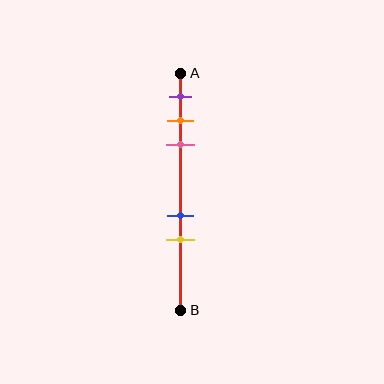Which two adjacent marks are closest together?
The orange and pink marks are the closest adjacent pair.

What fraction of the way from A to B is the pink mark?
The pink mark is approximately 30% (0.3) of the way from A to B.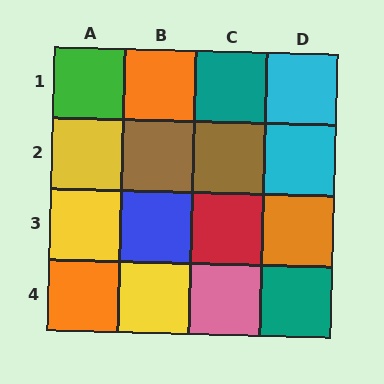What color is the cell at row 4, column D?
Teal.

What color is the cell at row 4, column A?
Orange.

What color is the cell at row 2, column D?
Cyan.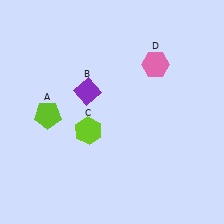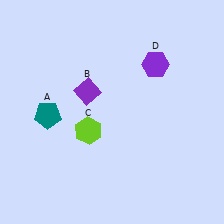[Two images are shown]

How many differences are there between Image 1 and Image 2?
There are 2 differences between the two images.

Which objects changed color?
A changed from lime to teal. D changed from pink to purple.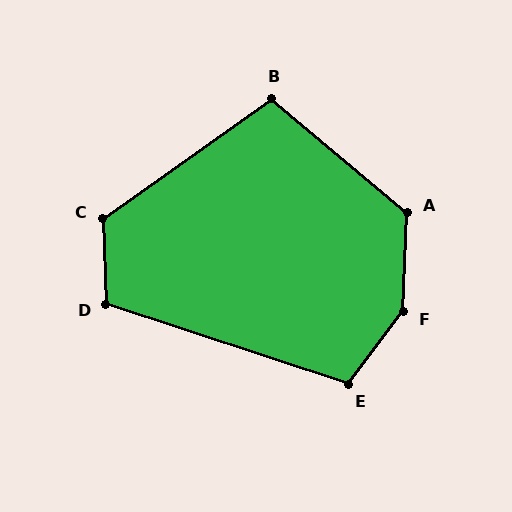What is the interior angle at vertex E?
Approximately 109 degrees (obtuse).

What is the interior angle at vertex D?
Approximately 110 degrees (obtuse).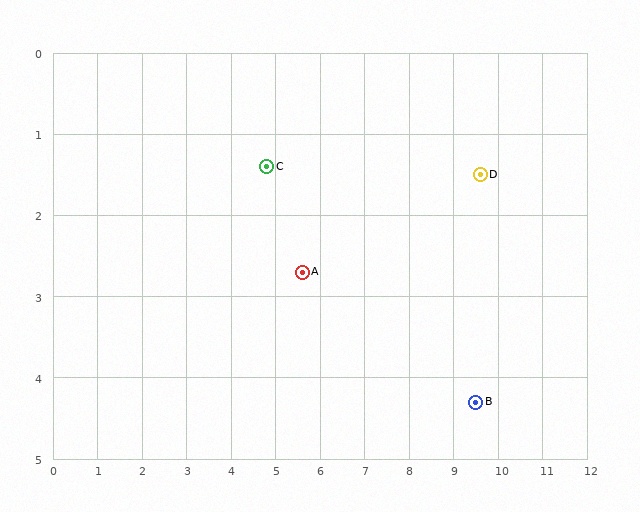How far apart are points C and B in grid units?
Points C and B are about 5.5 grid units apart.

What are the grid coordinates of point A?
Point A is at approximately (5.6, 2.7).